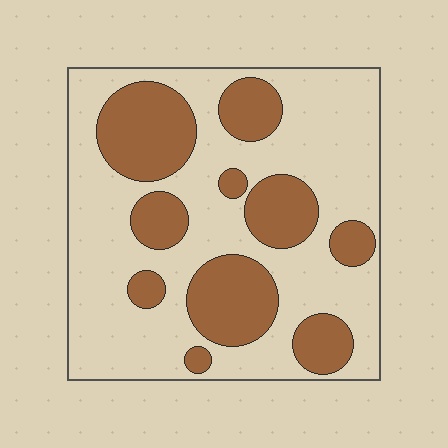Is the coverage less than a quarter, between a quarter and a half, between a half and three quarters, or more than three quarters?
Between a quarter and a half.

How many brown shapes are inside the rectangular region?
10.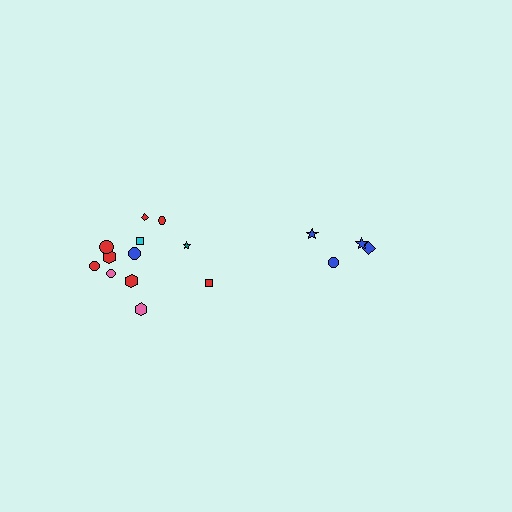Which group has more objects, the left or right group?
The left group.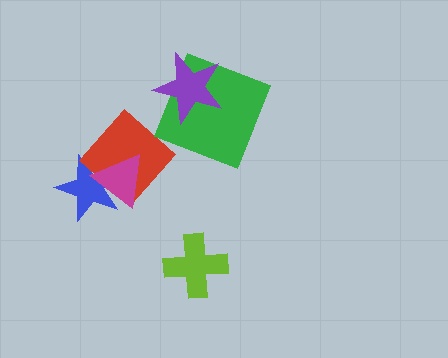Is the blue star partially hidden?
Yes, it is partially covered by another shape.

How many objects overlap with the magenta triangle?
2 objects overlap with the magenta triangle.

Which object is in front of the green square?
The purple star is in front of the green square.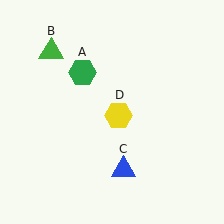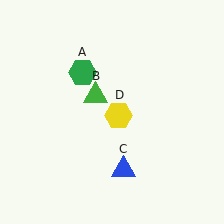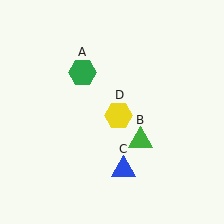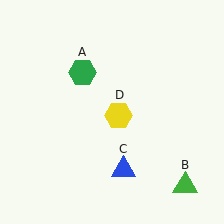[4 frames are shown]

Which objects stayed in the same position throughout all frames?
Green hexagon (object A) and blue triangle (object C) and yellow hexagon (object D) remained stationary.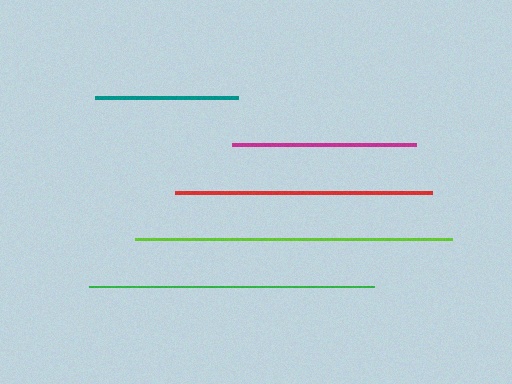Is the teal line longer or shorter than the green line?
The green line is longer than the teal line.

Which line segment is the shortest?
The teal line is the shortest at approximately 143 pixels.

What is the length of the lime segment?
The lime segment is approximately 317 pixels long.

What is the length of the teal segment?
The teal segment is approximately 143 pixels long.